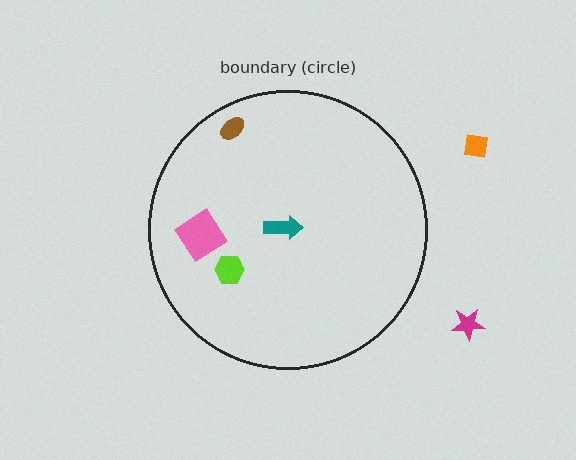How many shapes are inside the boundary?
4 inside, 2 outside.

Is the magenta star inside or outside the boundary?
Outside.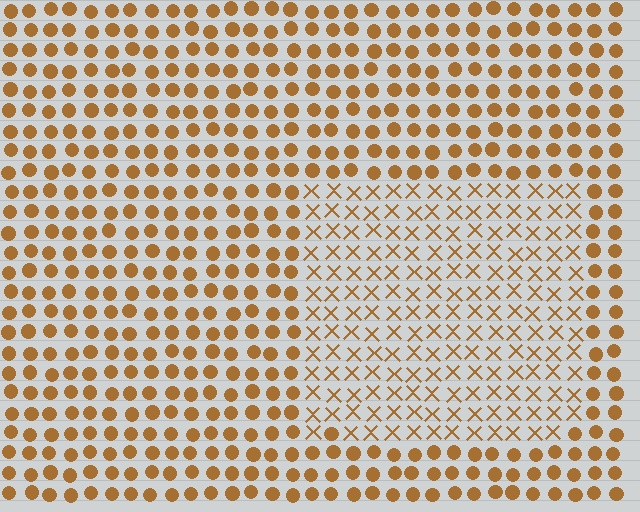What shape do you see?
I see a rectangle.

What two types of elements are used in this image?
The image uses X marks inside the rectangle region and circles outside it.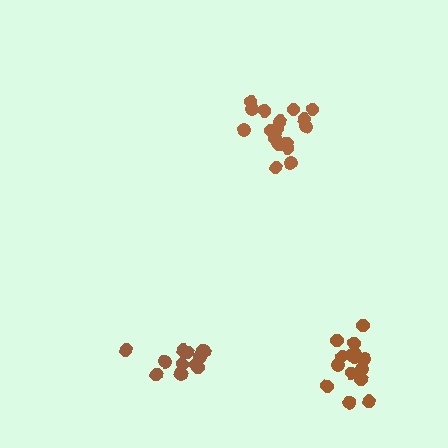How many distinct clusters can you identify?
There are 3 distinct clusters.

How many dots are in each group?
Group 1: 18 dots, Group 2: 13 dots, Group 3: 15 dots (46 total).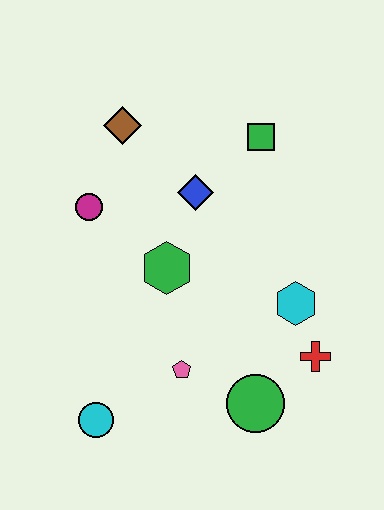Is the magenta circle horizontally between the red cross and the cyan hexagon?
No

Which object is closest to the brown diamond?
The magenta circle is closest to the brown diamond.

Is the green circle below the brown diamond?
Yes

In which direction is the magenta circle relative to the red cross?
The magenta circle is to the left of the red cross.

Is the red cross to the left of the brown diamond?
No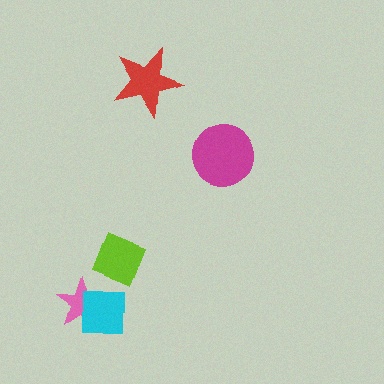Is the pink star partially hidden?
Yes, it is partially covered by another shape.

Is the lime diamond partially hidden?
No, no other shape covers it.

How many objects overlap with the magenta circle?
0 objects overlap with the magenta circle.